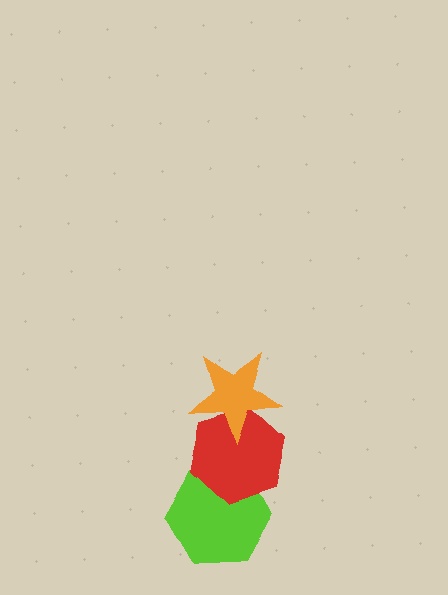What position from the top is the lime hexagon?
The lime hexagon is 3rd from the top.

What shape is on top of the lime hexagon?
The red hexagon is on top of the lime hexagon.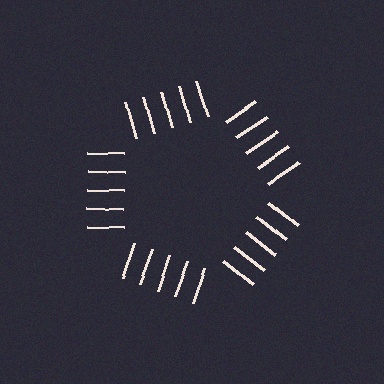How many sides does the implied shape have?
5 sides — the line-ends trace a pentagon.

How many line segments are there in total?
25 — 5 along each of the 5 edges.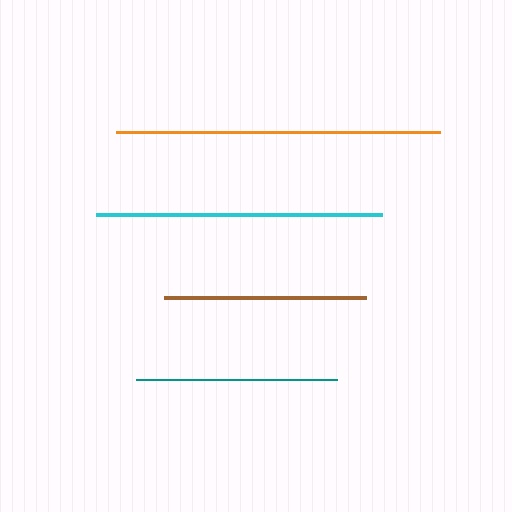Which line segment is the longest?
The orange line is the longest at approximately 324 pixels.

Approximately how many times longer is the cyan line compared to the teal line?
The cyan line is approximately 1.4 times the length of the teal line.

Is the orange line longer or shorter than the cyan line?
The orange line is longer than the cyan line.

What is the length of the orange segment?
The orange segment is approximately 324 pixels long.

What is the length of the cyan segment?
The cyan segment is approximately 286 pixels long.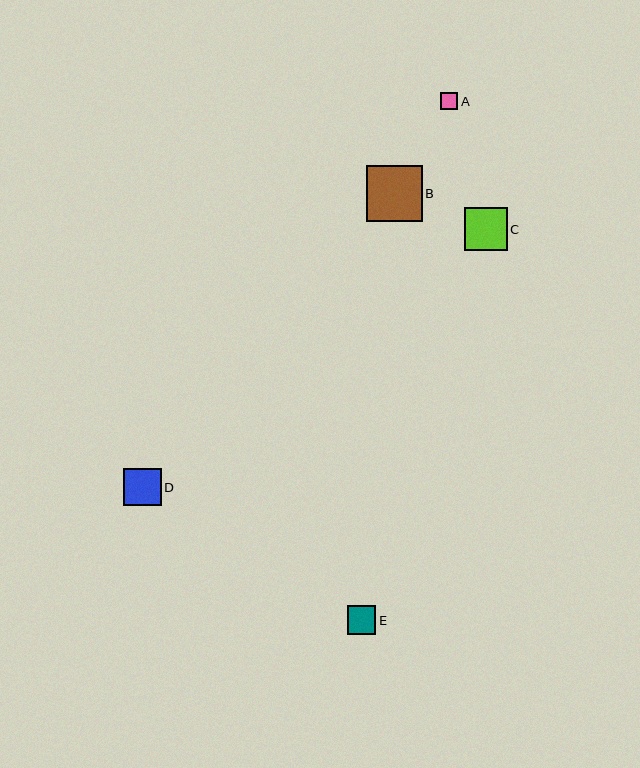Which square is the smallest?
Square A is the smallest with a size of approximately 17 pixels.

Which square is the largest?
Square B is the largest with a size of approximately 56 pixels.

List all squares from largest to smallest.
From largest to smallest: B, C, D, E, A.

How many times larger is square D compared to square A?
Square D is approximately 2.2 times the size of square A.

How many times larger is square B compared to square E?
Square B is approximately 2.0 times the size of square E.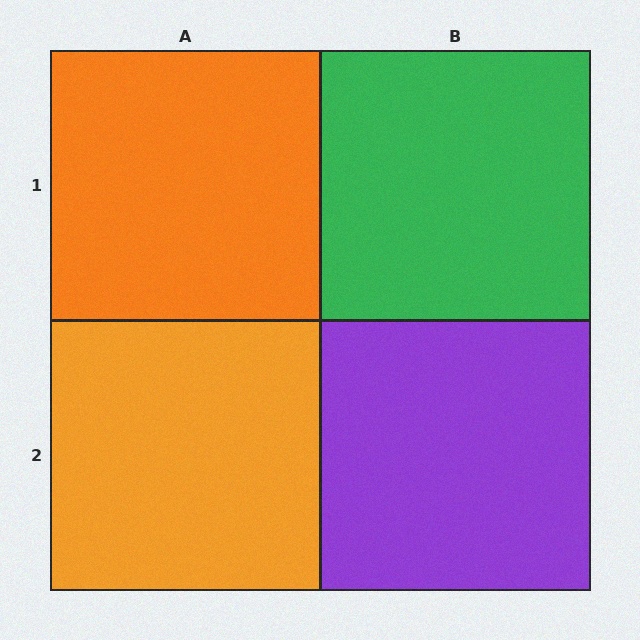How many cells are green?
1 cell is green.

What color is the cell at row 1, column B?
Green.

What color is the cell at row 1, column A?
Orange.